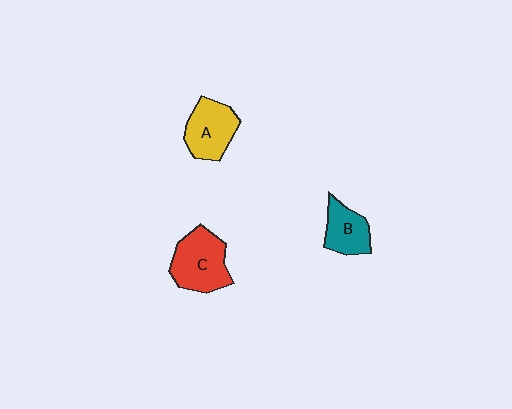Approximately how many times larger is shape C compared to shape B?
Approximately 1.5 times.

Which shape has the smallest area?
Shape B (teal).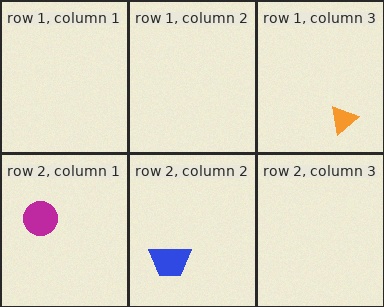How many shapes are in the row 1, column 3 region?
1.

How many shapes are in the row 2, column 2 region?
1.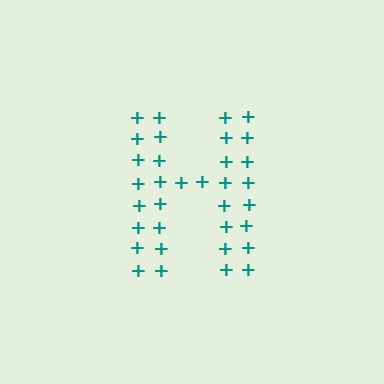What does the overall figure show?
The overall figure shows the letter H.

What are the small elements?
The small elements are plus signs.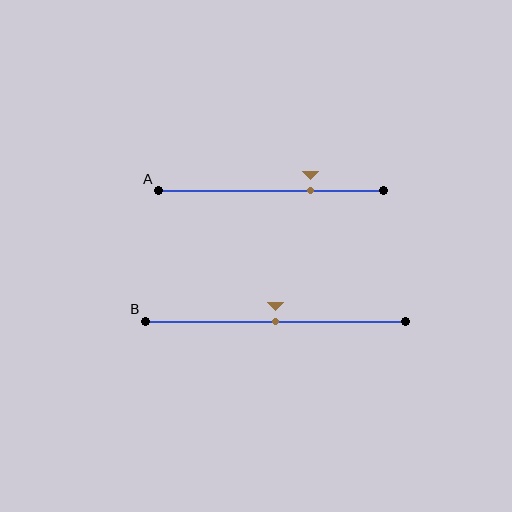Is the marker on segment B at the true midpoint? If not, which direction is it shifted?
Yes, the marker on segment B is at the true midpoint.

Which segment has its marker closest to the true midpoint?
Segment B has its marker closest to the true midpoint.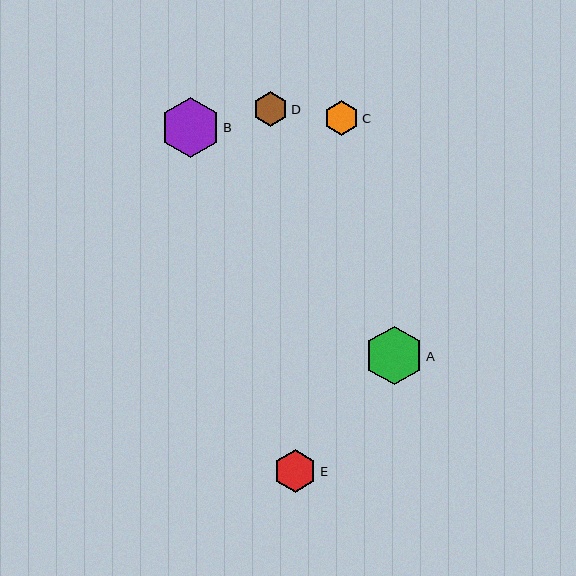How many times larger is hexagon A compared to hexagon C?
Hexagon A is approximately 1.7 times the size of hexagon C.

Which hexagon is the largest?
Hexagon B is the largest with a size of approximately 60 pixels.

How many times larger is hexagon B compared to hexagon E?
Hexagon B is approximately 1.4 times the size of hexagon E.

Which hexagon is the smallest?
Hexagon C is the smallest with a size of approximately 34 pixels.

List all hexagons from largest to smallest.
From largest to smallest: B, A, E, D, C.